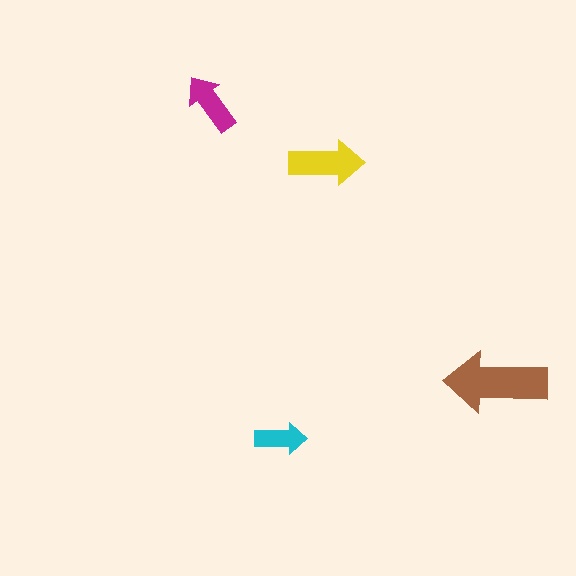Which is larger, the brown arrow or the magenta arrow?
The brown one.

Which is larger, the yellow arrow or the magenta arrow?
The yellow one.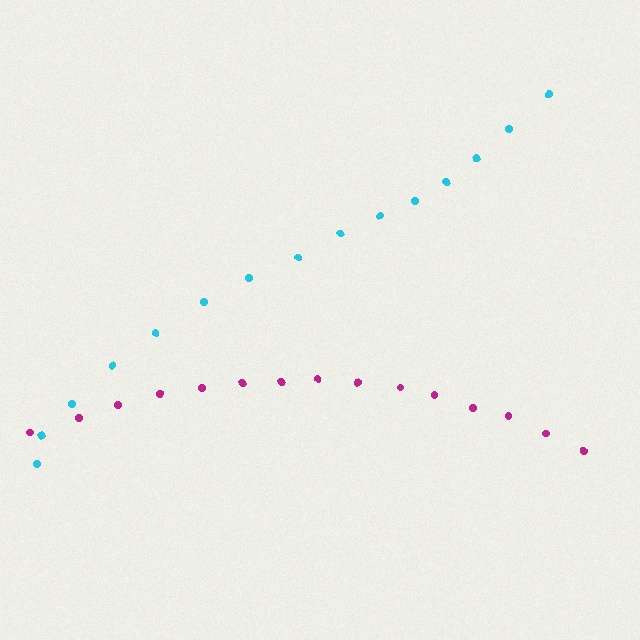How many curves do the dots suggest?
There are 2 distinct paths.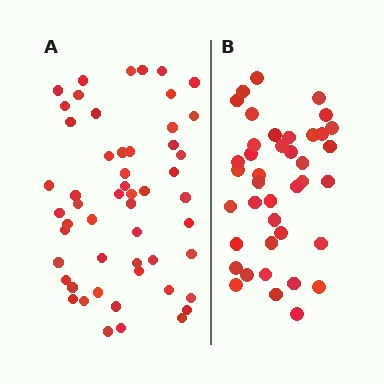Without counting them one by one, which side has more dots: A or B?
Region A (the left region) has more dots.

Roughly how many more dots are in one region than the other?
Region A has approximately 15 more dots than region B.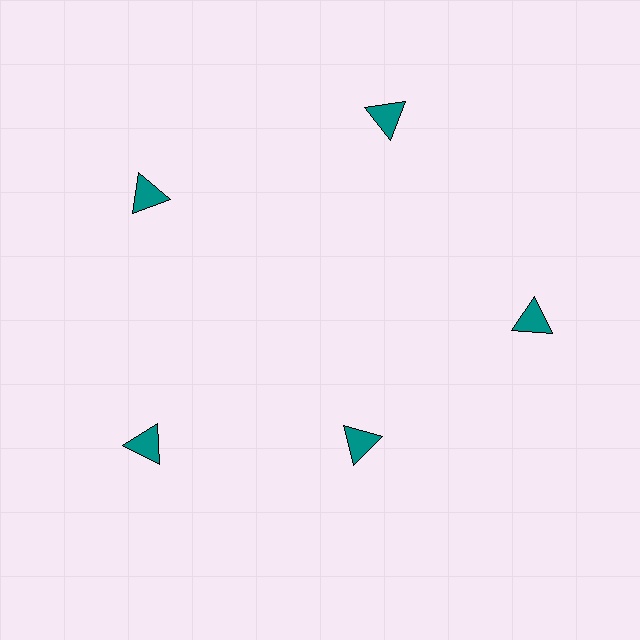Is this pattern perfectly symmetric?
No. The 5 teal triangles are arranged in a ring, but one element near the 5 o'clock position is pulled inward toward the center, breaking the 5-fold rotational symmetry.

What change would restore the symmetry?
The symmetry would be restored by moving it outward, back onto the ring so that all 5 triangles sit at equal angles and equal distance from the center.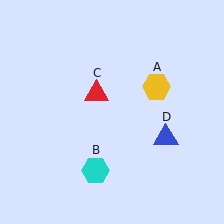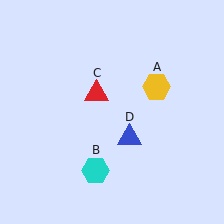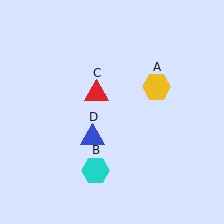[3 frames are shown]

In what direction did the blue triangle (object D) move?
The blue triangle (object D) moved left.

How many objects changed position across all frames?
1 object changed position: blue triangle (object D).